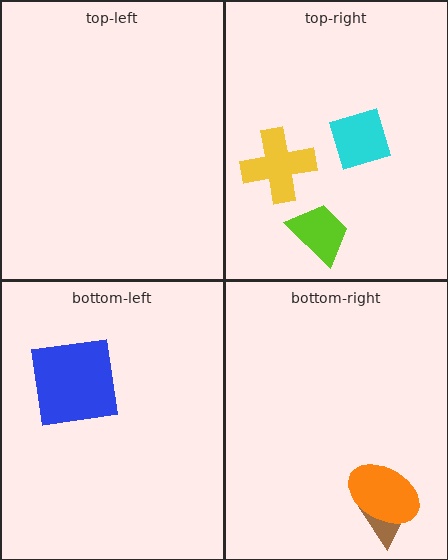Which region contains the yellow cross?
The top-right region.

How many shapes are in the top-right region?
3.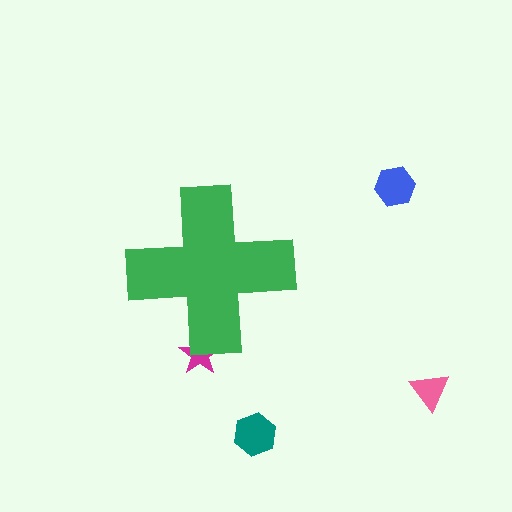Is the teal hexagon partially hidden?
No, the teal hexagon is fully visible.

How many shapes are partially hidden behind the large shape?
1 shape is partially hidden.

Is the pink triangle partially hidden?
No, the pink triangle is fully visible.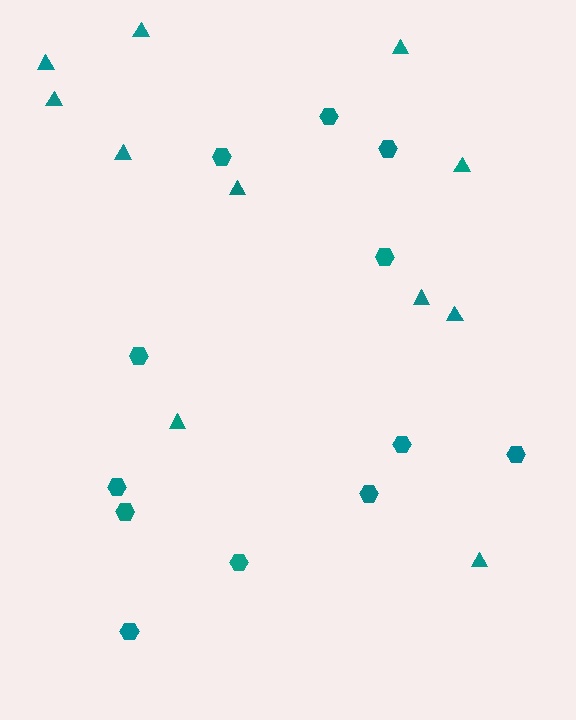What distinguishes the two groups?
There are 2 groups: one group of triangles (11) and one group of hexagons (12).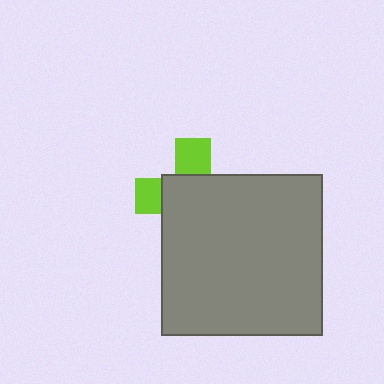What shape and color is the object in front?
The object in front is a gray square.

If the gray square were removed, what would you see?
You would see the complete lime cross.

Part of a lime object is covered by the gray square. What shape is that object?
It is a cross.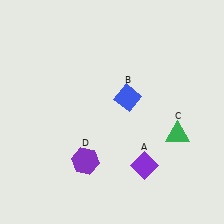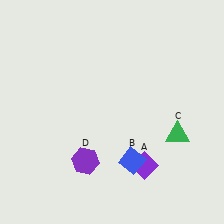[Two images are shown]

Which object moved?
The blue diamond (B) moved down.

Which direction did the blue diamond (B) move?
The blue diamond (B) moved down.